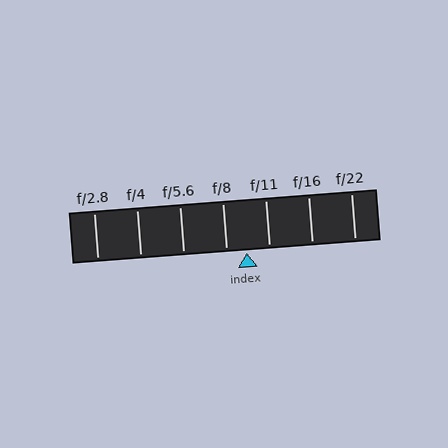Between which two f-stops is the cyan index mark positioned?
The index mark is between f/8 and f/11.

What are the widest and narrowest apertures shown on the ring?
The widest aperture shown is f/2.8 and the narrowest is f/22.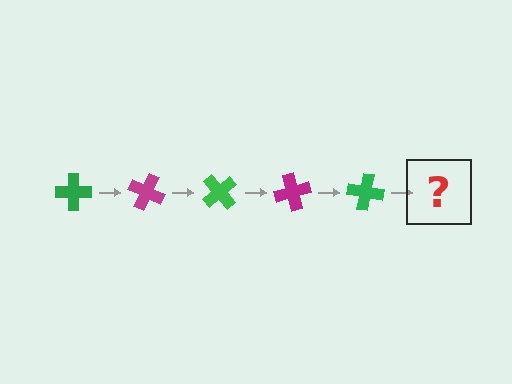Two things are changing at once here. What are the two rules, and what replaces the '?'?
The two rules are that it rotates 25 degrees each step and the color cycles through green and magenta. The '?' should be a magenta cross, rotated 125 degrees from the start.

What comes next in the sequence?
The next element should be a magenta cross, rotated 125 degrees from the start.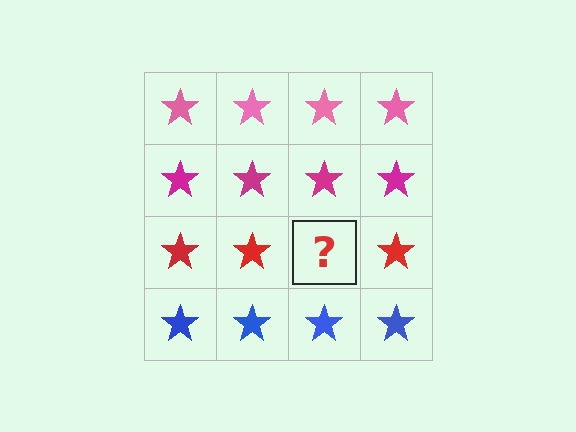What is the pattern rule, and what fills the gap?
The rule is that each row has a consistent color. The gap should be filled with a red star.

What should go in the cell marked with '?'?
The missing cell should contain a red star.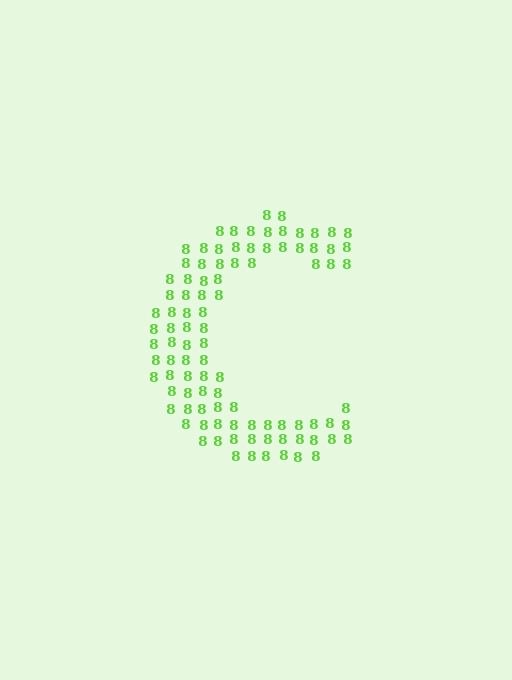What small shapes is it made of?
It is made of small digit 8's.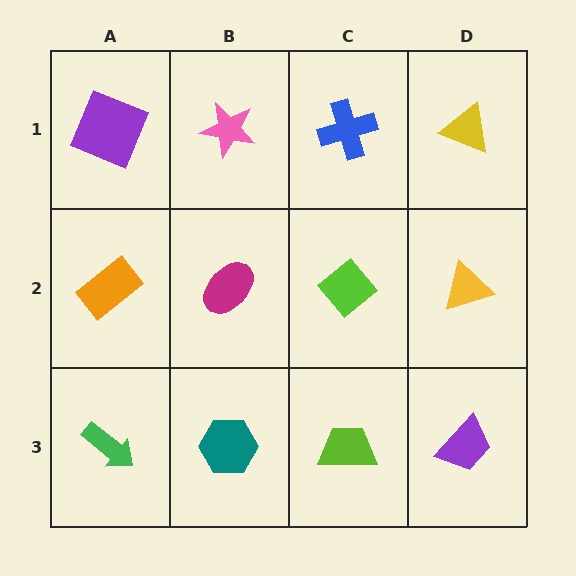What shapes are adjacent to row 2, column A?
A purple square (row 1, column A), a green arrow (row 3, column A), a magenta ellipse (row 2, column B).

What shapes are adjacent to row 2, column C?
A blue cross (row 1, column C), a lime trapezoid (row 3, column C), a magenta ellipse (row 2, column B), a yellow triangle (row 2, column D).